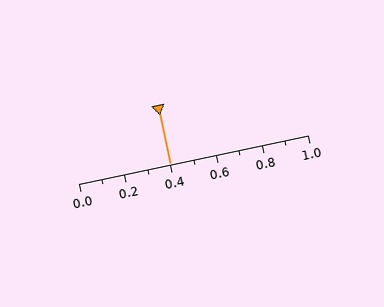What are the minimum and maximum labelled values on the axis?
The axis runs from 0.0 to 1.0.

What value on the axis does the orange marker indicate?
The marker indicates approximately 0.4.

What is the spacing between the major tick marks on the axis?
The major ticks are spaced 0.2 apart.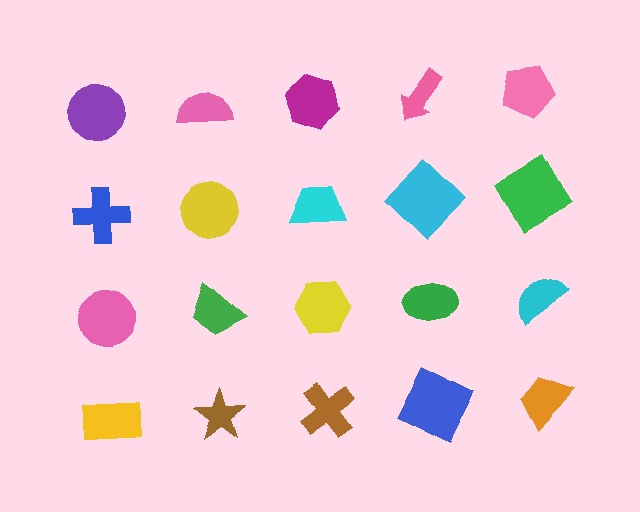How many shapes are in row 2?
5 shapes.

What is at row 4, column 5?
An orange trapezoid.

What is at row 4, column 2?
A brown star.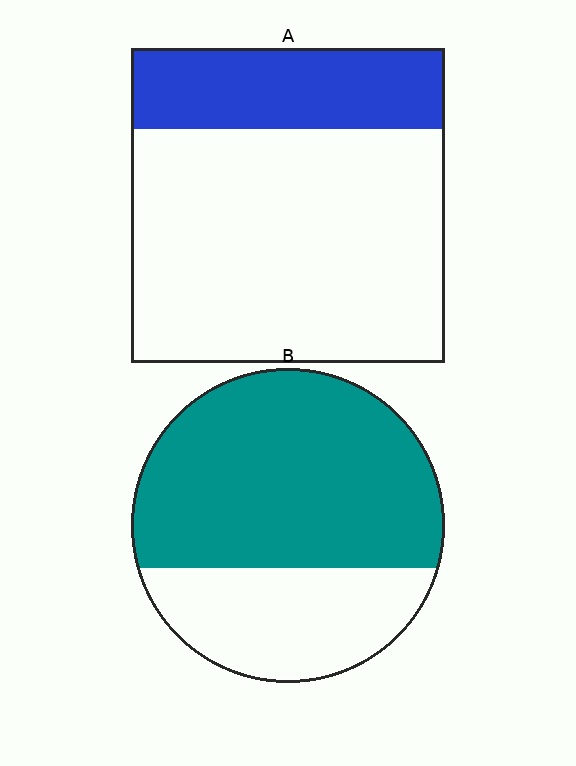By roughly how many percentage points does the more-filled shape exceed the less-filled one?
By roughly 40 percentage points (B over A).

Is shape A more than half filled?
No.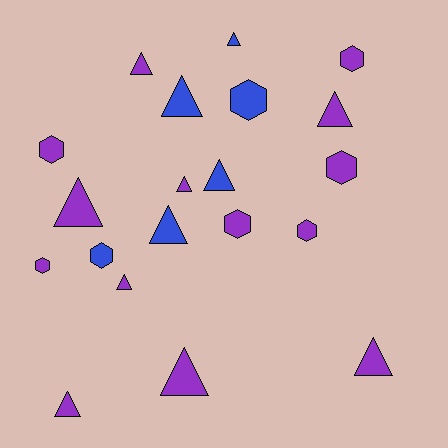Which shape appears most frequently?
Triangle, with 12 objects.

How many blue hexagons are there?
There are 2 blue hexagons.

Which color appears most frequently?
Purple, with 14 objects.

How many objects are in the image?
There are 20 objects.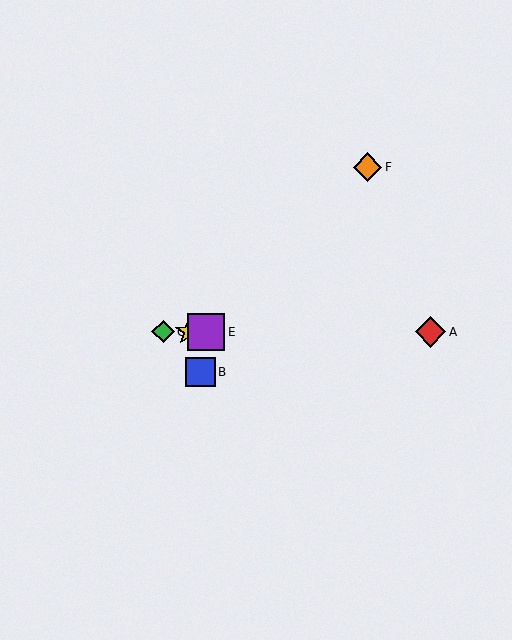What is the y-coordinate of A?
Object A is at y≈332.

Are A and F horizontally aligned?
No, A is at y≈332 and F is at y≈167.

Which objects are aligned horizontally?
Objects A, C, D, E are aligned horizontally.